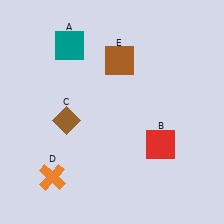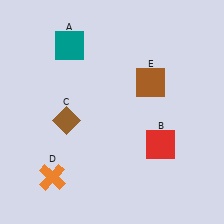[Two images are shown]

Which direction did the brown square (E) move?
The brown square (E) moved right.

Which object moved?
The brown square (E) moved right.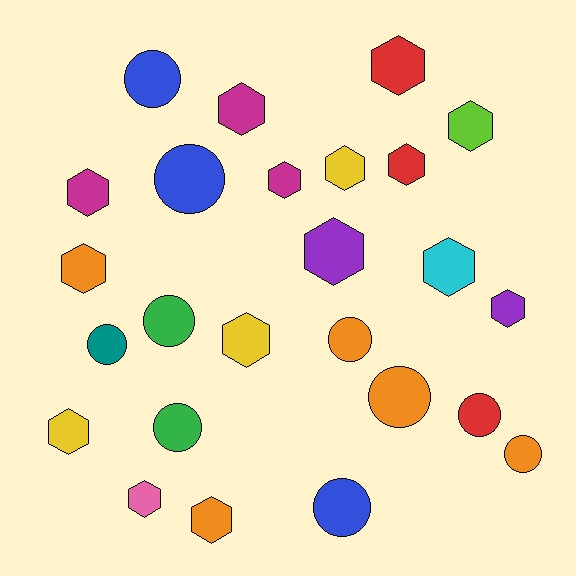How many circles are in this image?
There are 10 circles.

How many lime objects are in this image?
There is 1 lime object.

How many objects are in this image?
There are 25 objects.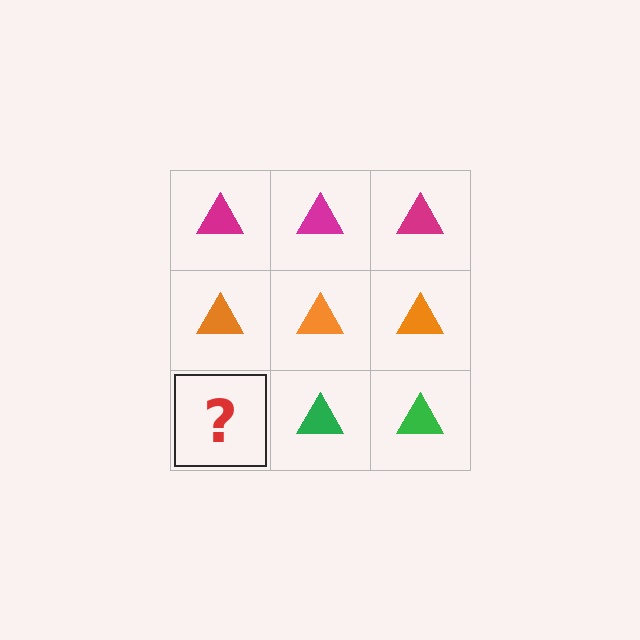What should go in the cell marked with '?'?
The missing cell should contain a green triangle.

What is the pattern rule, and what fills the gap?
The rule is that each row has a consistent color. The gap should be filled with a green triangle.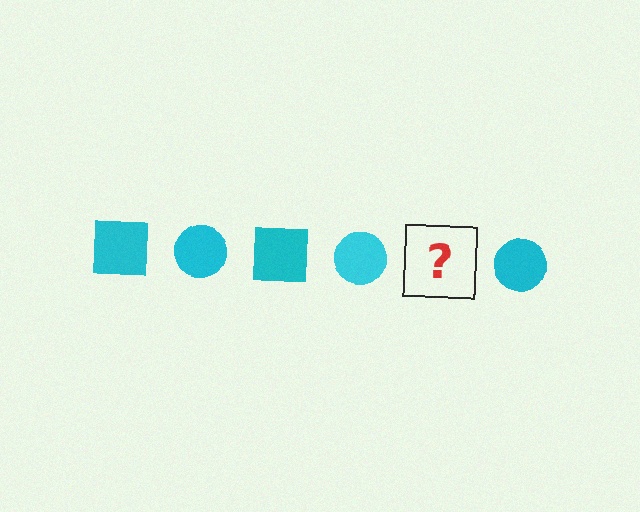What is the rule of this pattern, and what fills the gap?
The rule is that the pattern cycles through square, circle shapes in cyan. The gap should be filled with a cyan square.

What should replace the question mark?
The question mark should be replaced with a cyan square.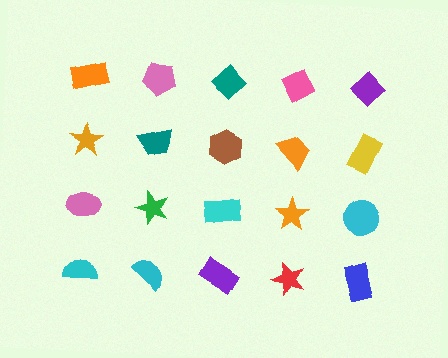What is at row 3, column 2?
A green star.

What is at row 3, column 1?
A pink ellipse.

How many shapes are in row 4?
5 shapes.